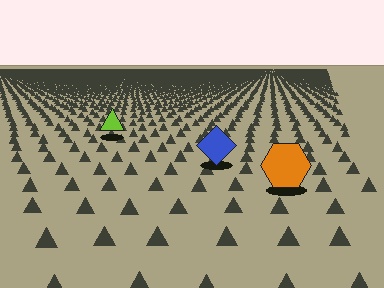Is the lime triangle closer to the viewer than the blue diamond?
No. The blue diamond is closer — you can tell from the texture gradient: the ground texture is coarser near it.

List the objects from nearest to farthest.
From nearest to farthest: the orange hexagon, the blue diamond, the lime triangle.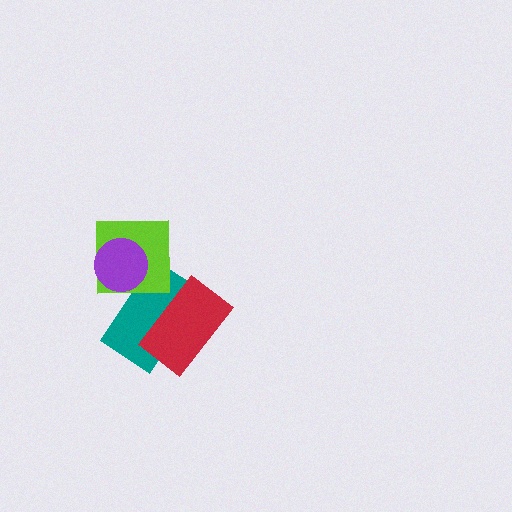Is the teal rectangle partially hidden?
Yes, it is partially covered by another shape.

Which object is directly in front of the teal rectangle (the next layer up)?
The red rectangle is directly in front of the teal rectangle.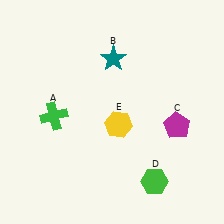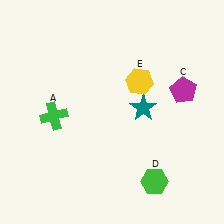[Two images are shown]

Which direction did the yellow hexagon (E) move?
The yellow hexagon (E) moved up.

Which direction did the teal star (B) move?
The teal star (B) moved down.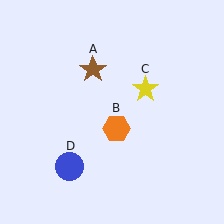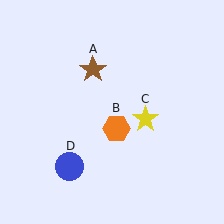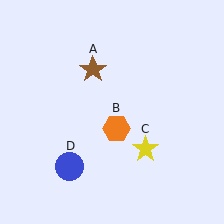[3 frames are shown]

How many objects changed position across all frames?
1 object changed position: yellow star (object C).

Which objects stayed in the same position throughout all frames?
Brown star (object A) and orange hexagon (object B) and blue circle (object D) remained stationary.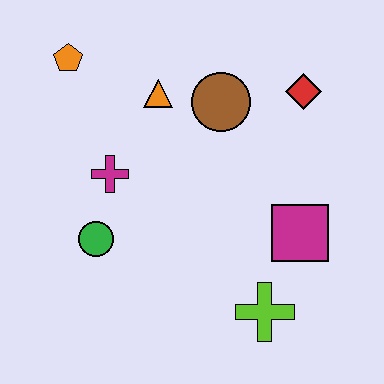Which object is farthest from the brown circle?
The lime cross is farthest from the brown circle.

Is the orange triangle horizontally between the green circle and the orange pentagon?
No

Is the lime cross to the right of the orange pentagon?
Yes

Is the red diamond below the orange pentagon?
Yes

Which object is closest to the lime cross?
The magenta square is closest to the lime cross.